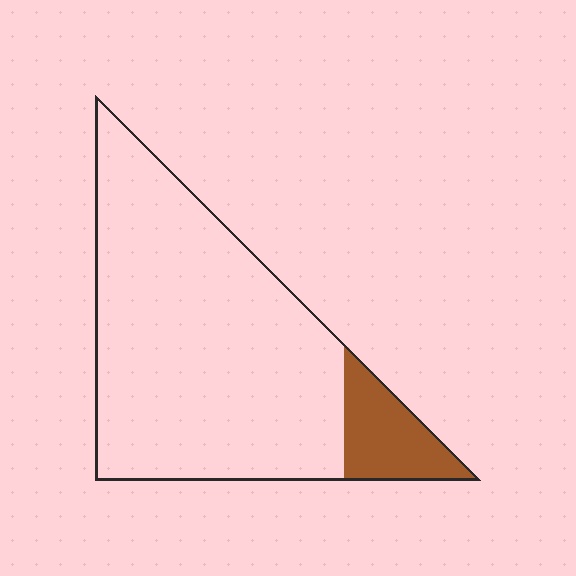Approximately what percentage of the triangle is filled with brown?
Approximately 15%.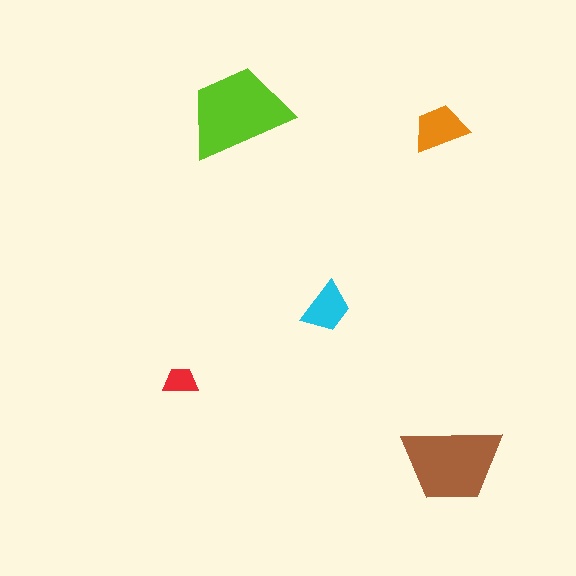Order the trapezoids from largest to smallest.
the lime one, the brown one, the orange one, the cyan one, the red one.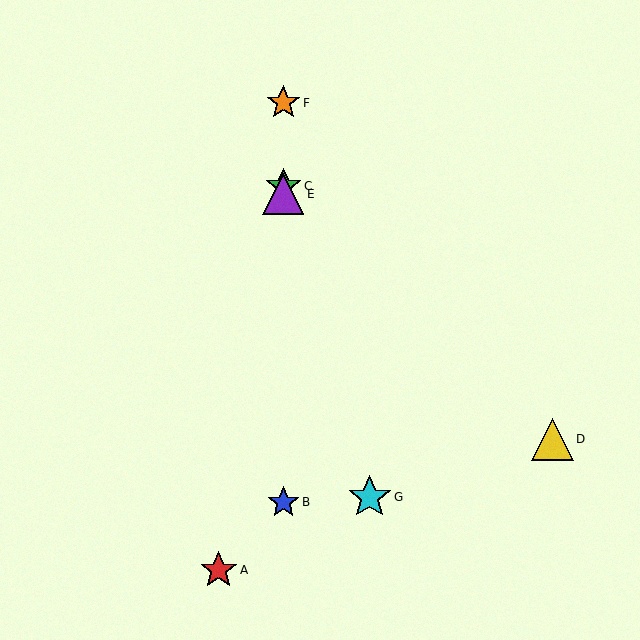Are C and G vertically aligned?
No, C is at x≈283 and G is at x≈370.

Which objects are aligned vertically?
Objects B, C, E, F are aligned vertically.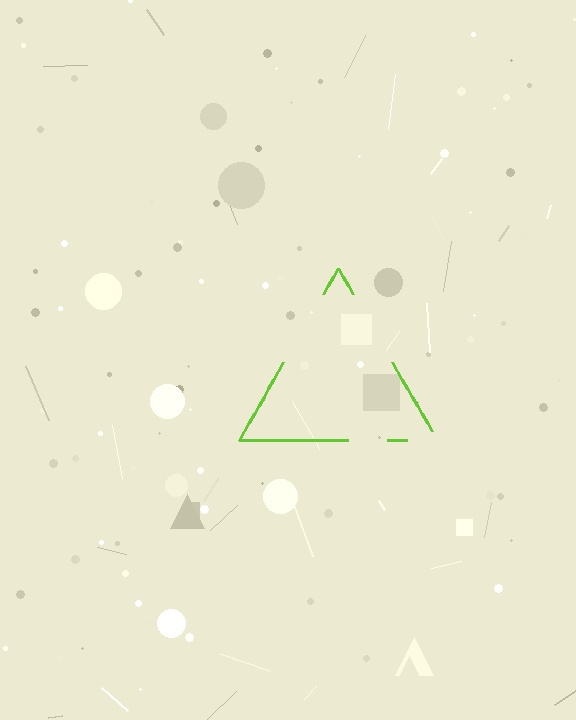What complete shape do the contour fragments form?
The contour fragments form a triangle.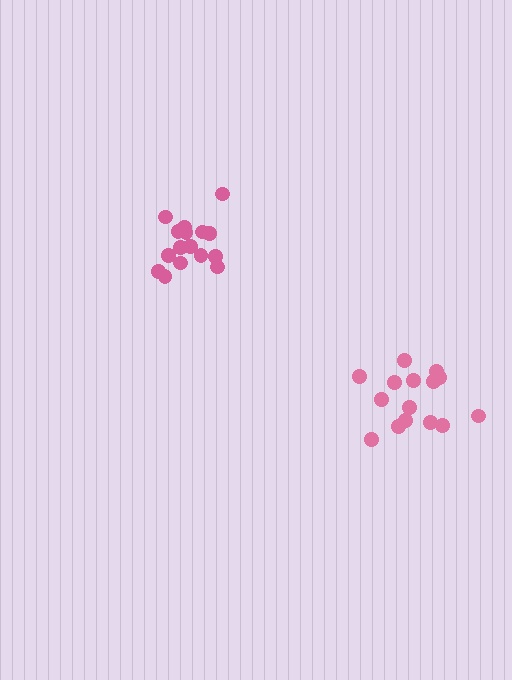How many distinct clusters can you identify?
There are 2 distinct clusters.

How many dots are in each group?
Group 1: 16 dots, Group 2: 15 dots (31 total).